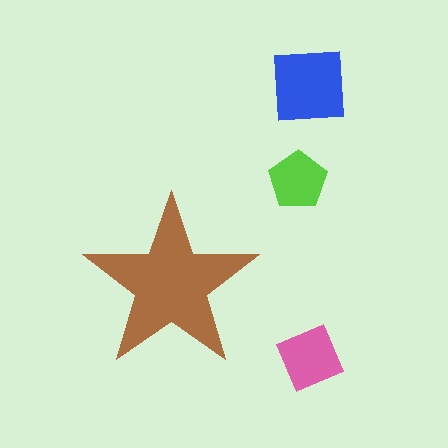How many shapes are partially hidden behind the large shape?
0 shapes are partially hidden.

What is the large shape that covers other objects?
A brown star.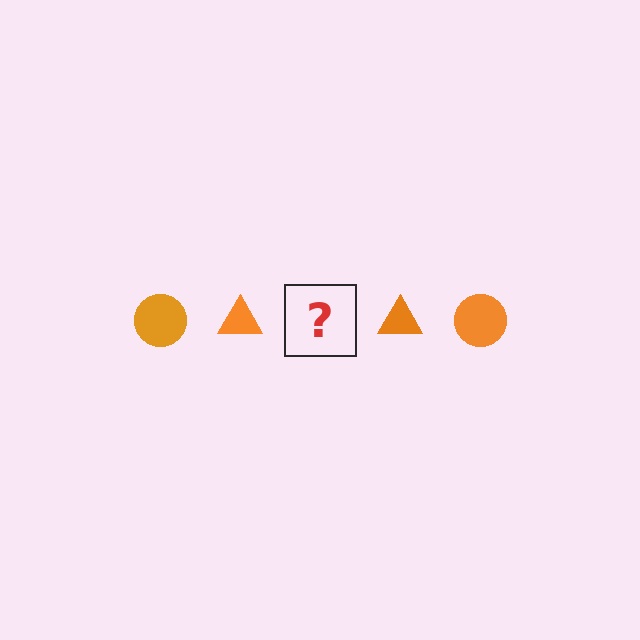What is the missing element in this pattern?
The missing element is an orange circle.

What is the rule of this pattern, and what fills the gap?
The rule is that the pattern cycles through circle, triangle shapes in orange. The gap should be filled with an orange circle.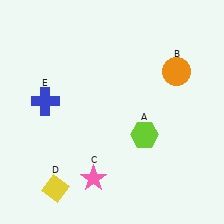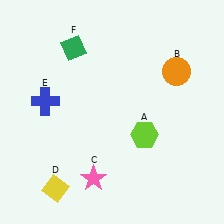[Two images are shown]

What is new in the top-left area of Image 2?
A green diamond (F) was added in the top-left area of Image 2.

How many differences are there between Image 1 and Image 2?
There is 1 difference between the two images.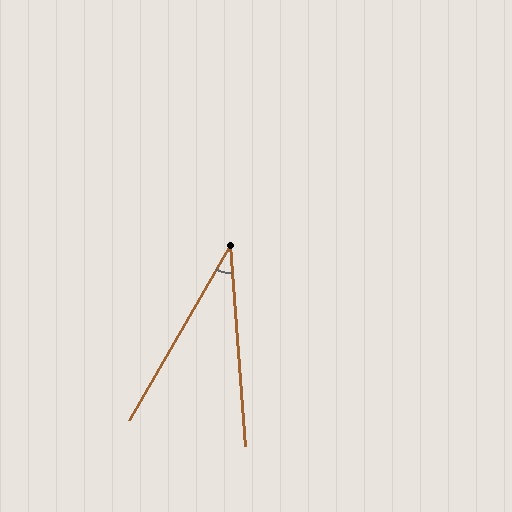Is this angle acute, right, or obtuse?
It is acute.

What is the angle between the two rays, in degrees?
Approximately 34 degrees.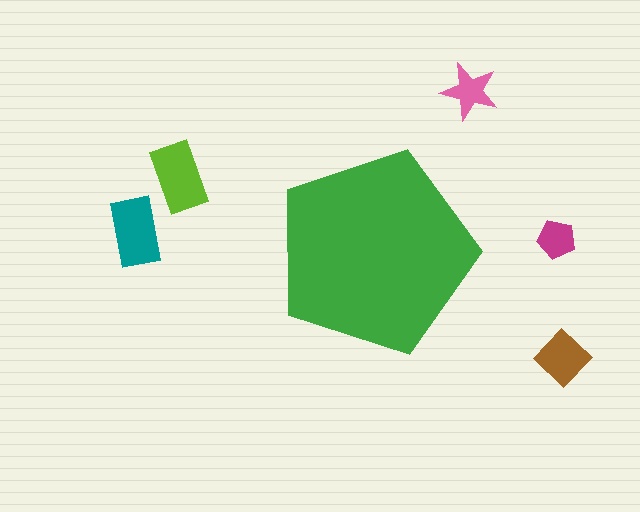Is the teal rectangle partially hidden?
No, the teal rectangle is fully visible.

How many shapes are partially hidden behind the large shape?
0 shapes are partially hidden.